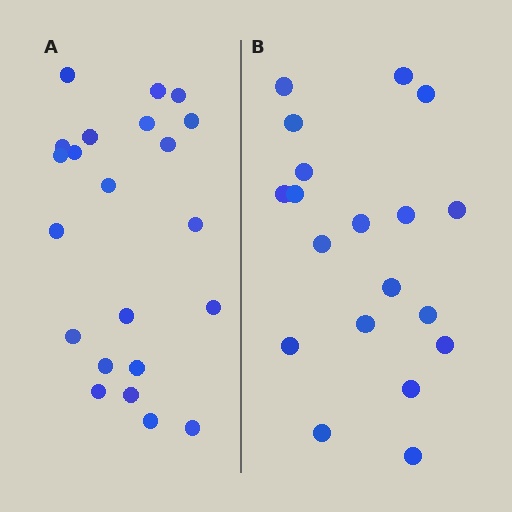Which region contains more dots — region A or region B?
Region A (the left region) has more dots.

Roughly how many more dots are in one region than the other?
Region A has just a few more — roughly 2 or 3 more dots than region B.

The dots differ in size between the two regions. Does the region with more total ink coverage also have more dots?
No. Region B has more total ink coverage because its dots are larger, but region A actually contains more individual dots. Total area can be misleading — the number of items is what matters here.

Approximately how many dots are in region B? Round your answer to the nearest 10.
About 20 dots. (The exact count is 19, which rounds to 20.)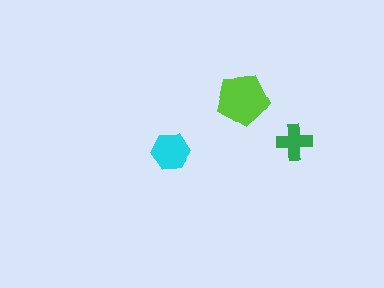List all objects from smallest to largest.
The green cross, the cyan hexagon, the lime pentagon.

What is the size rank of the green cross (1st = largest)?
3rd.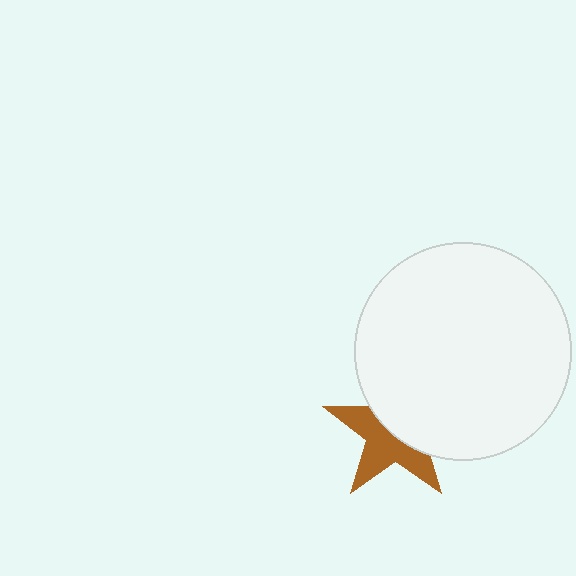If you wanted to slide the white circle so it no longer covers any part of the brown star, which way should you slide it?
Slide it toward the upper-right — that is the most direct way to separate the two shapes.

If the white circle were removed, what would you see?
You would see the complete brown star.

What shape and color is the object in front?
The object in front is a white circle.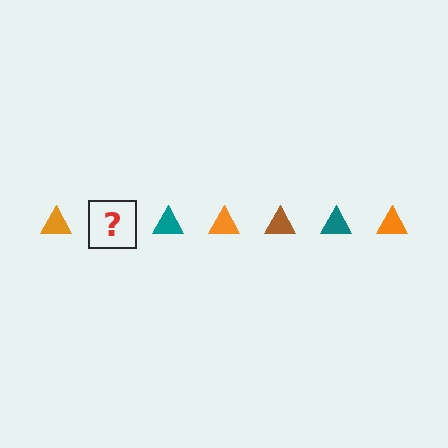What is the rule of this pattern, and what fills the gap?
The rule is that the pattern cycles through orange, brown, teal triangles. The gap should be filled with a brown triangle.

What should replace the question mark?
The question mark should be replaced with a brown triangle.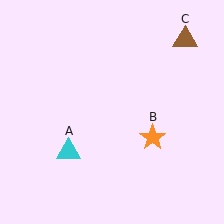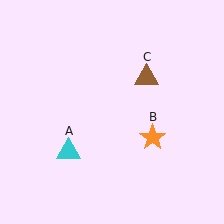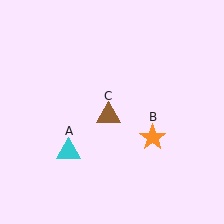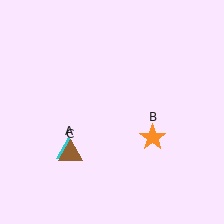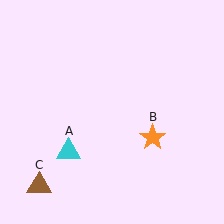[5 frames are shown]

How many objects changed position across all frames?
1 object changed position: brown triangle (object C).